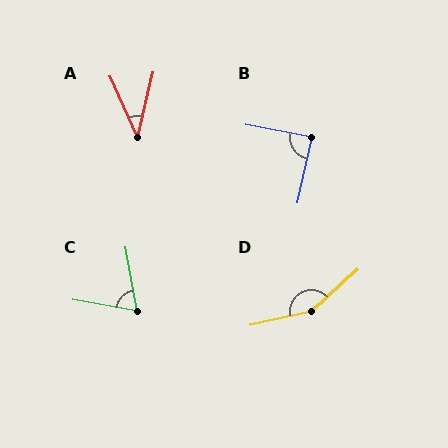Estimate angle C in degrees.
Approximately 70 degrees.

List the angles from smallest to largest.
A (37°), C (70°), B (88°), D (150°).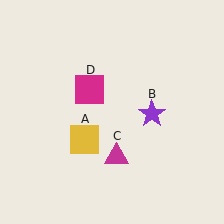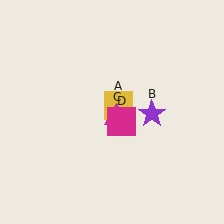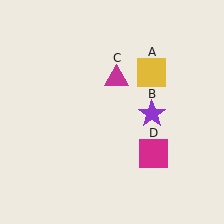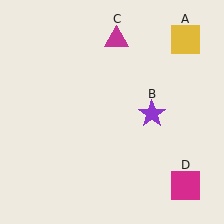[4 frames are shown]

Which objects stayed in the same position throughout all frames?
Purple star (object B) remained stationary.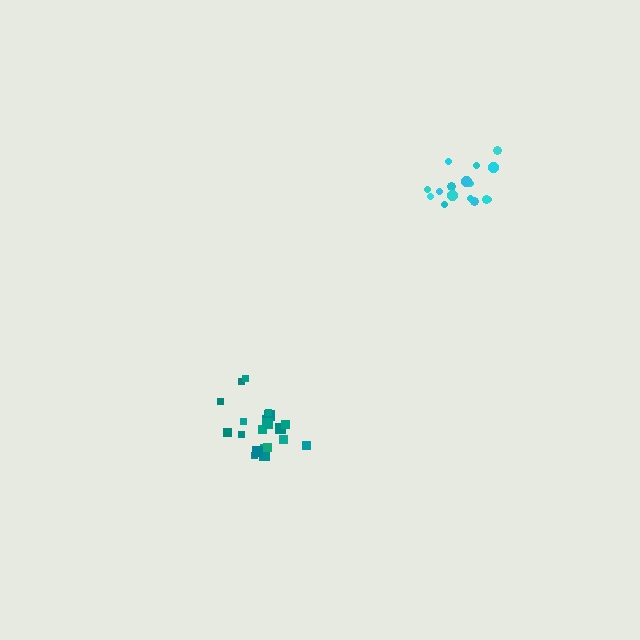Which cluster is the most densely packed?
Teal.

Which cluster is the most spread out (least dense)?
Cyan.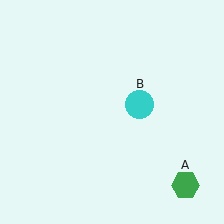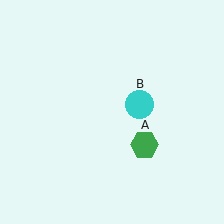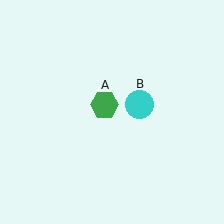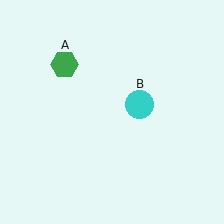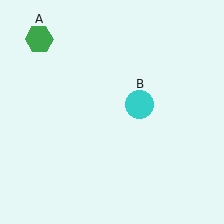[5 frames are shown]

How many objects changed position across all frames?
1 object changed position: green hexagon (object A).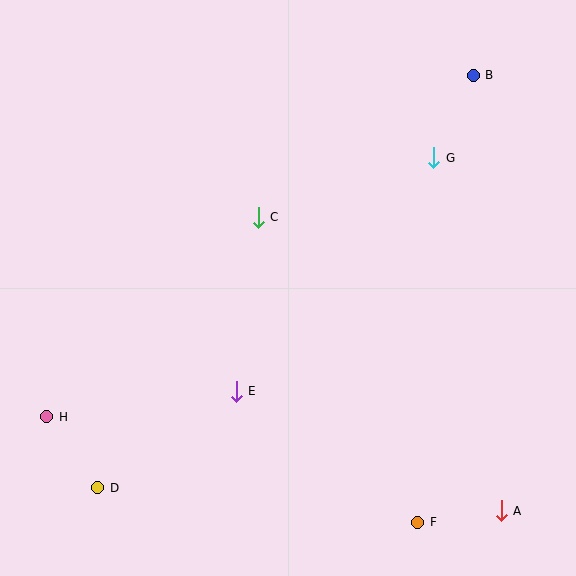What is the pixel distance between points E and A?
The distance between E and A is 290 pixels.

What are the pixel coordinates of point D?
Point D is at (98, 488).